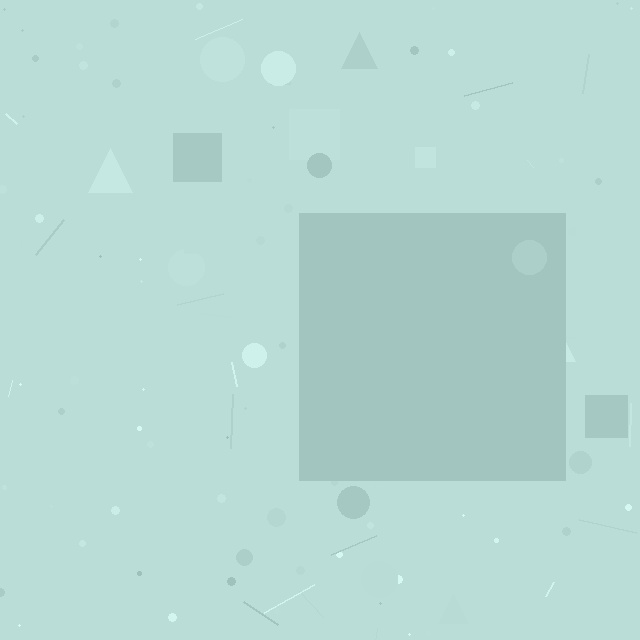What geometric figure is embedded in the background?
A square is embedded in the background.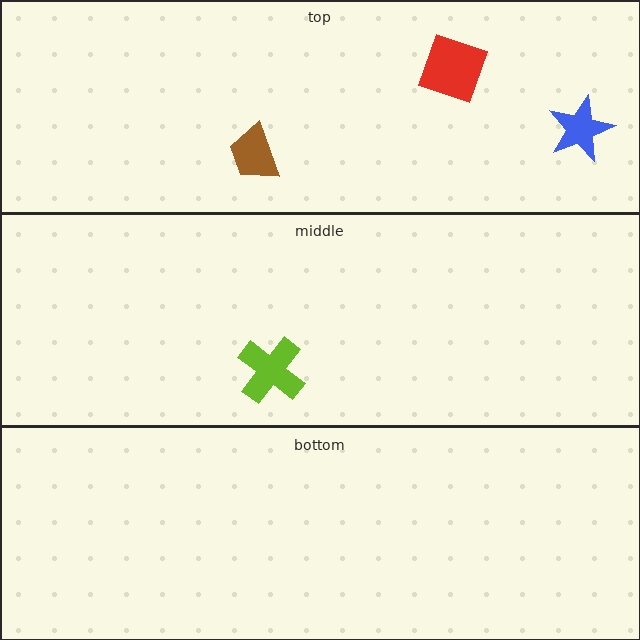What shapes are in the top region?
The blue star, the brown trapezoid, the red square.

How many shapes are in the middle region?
1.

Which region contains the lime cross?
The middle region.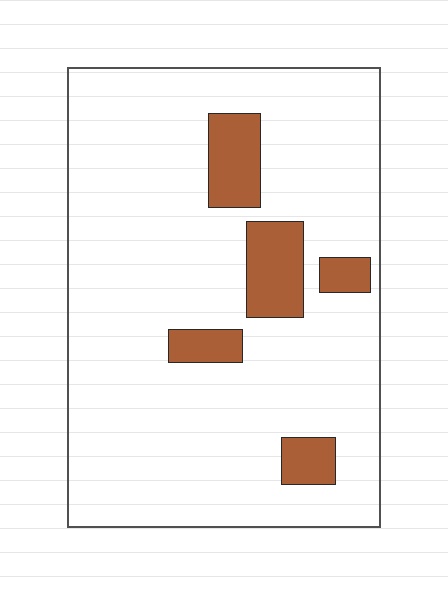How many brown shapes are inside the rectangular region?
5.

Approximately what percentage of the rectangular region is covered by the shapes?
Approximately 10%.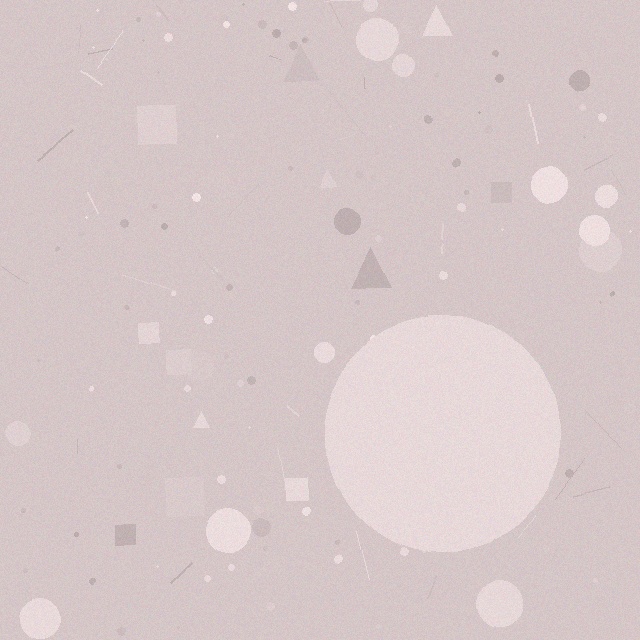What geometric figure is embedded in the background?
A circle is embedded in the background.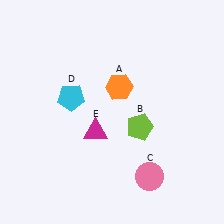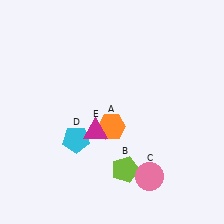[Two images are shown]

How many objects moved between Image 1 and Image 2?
3 objects moved between the two images.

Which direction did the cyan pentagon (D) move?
The cyan pentagon (D) moved down.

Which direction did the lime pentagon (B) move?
The lime pentagon (B) moved down.